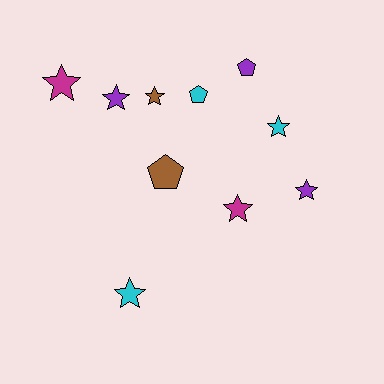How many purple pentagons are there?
There is 1 purple pentagon.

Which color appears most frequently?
Cyan, with 3 objects.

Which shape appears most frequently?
Star, with 7 objects.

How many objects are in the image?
There are 10 objects.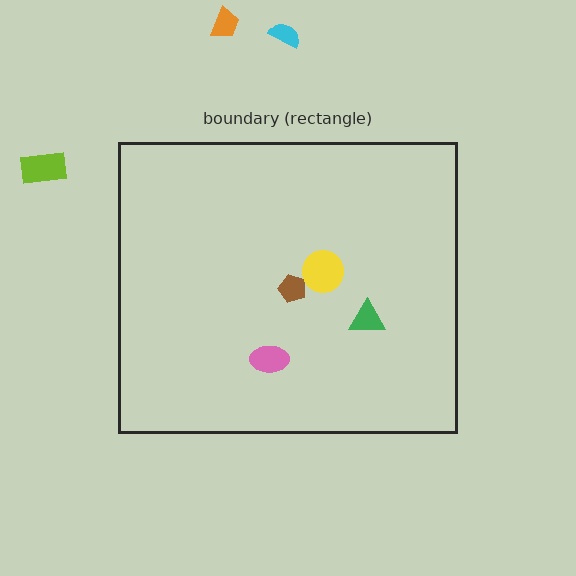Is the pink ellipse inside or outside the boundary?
Inside.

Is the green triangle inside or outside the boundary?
Inside.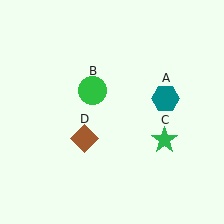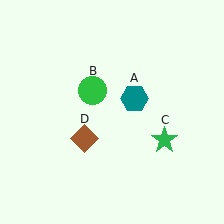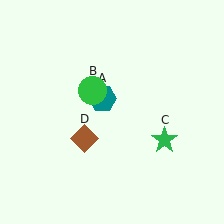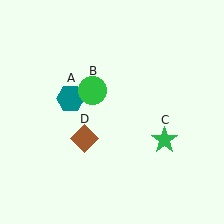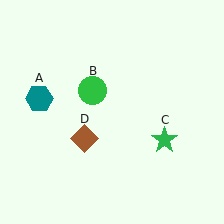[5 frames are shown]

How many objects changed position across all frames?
1 object changed position: teal hexagon (object A).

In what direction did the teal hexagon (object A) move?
The teal hexagon (object A) moved left.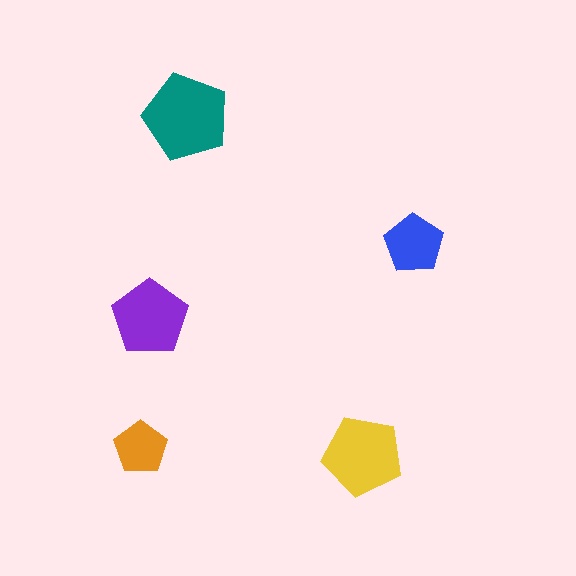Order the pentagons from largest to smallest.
the teal one, the yellow one, the purple one, the blue one, the orange one.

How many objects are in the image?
There are 5 objects in the image.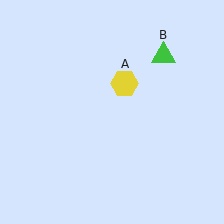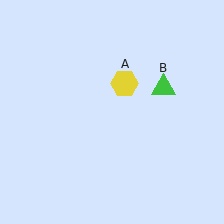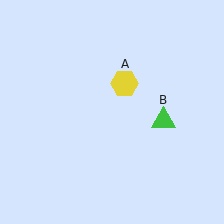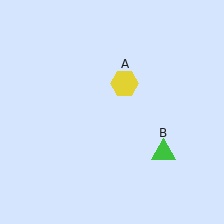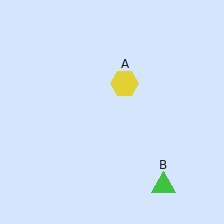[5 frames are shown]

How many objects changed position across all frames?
1 object changed position: green triangle (object B).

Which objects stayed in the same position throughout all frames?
Yellow hexagon (object A) remained stationary.